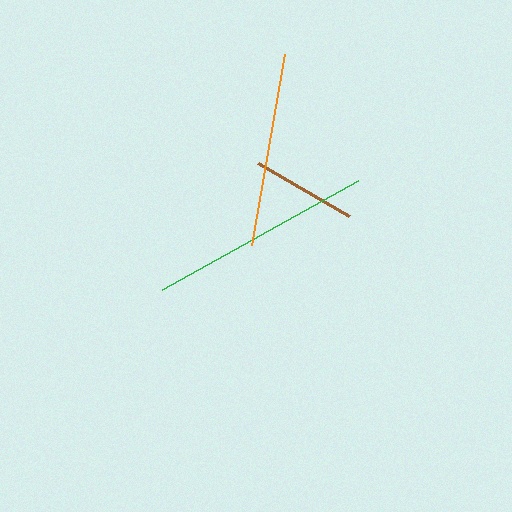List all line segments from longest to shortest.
From longest to shortest: green, orange, brown.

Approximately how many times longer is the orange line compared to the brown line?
The orange line is approximately 1.8 times the length of the brown line.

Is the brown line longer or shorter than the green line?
The green line is longer than the brown line.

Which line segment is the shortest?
The brown line is the shortest at approximately 105 pixels.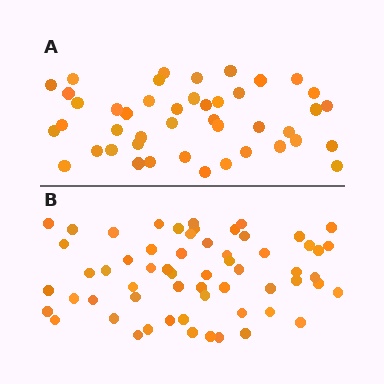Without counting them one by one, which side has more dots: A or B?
Region B (the bottom region) has more dots.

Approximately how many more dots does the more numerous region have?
Region B has approximately 15 more dots than region A.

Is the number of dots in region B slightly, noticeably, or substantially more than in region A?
Region B has noticeably more, but not dramatically so. The ratio is roughly 1.4 to 1.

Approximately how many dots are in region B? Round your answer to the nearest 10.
About 60 dots.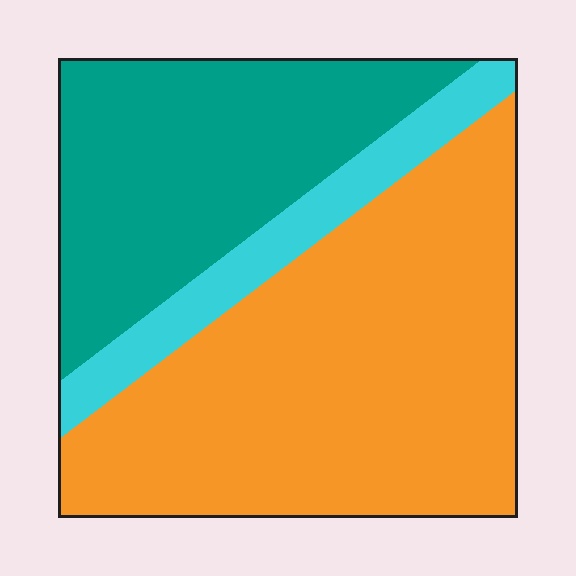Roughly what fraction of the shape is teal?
Teal covers about 35% of the shape.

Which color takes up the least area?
Cyan, at roughly 10%.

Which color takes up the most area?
Orange, at roughly 55%.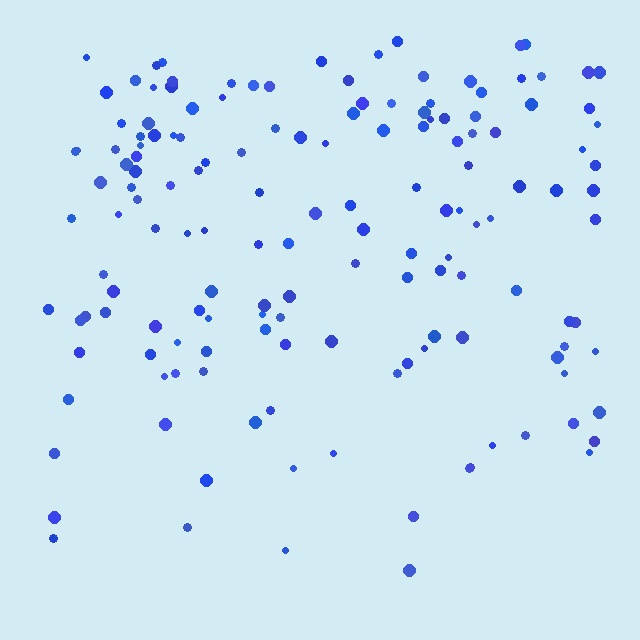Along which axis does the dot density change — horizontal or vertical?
Vertical.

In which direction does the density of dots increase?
From bottom to top, with the top side densest.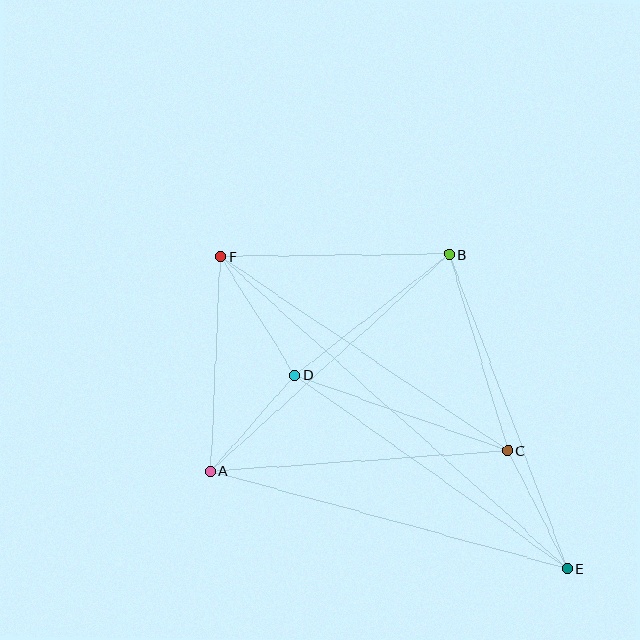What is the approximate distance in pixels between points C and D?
The distance between C and D is approximately 226 pixels.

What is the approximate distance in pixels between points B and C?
The distance between B and C is approximately 205 pixels.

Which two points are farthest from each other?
Points E and F are farthest from each other.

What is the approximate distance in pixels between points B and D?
The distance between B and D is approximately 195 pixels.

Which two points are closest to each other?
Points A and D are closest to each other.